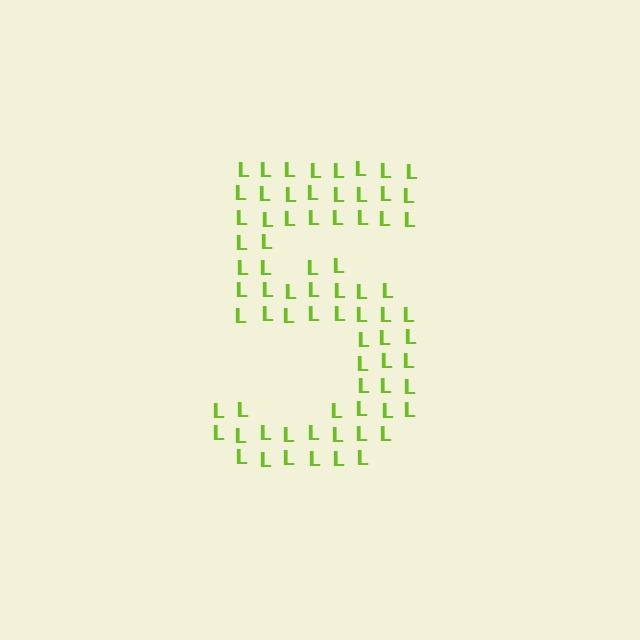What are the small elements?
The small elements are letter L's.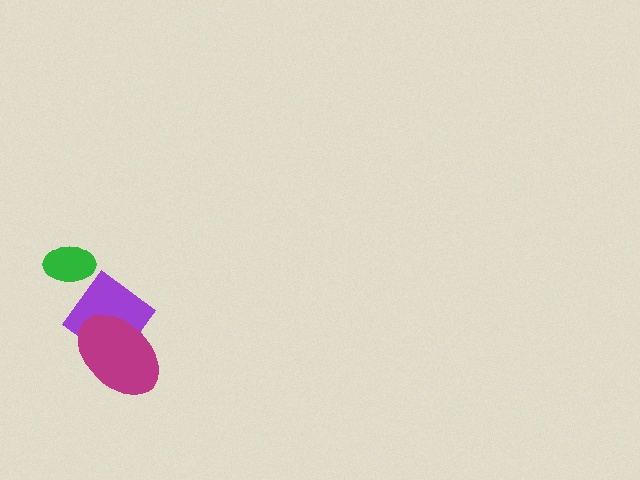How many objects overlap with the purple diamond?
2 objects overlap with the purple diamond.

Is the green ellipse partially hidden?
Yes, it is partially covered by another shape.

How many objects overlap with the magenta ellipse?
1 object overlaps with the magenta ellipse.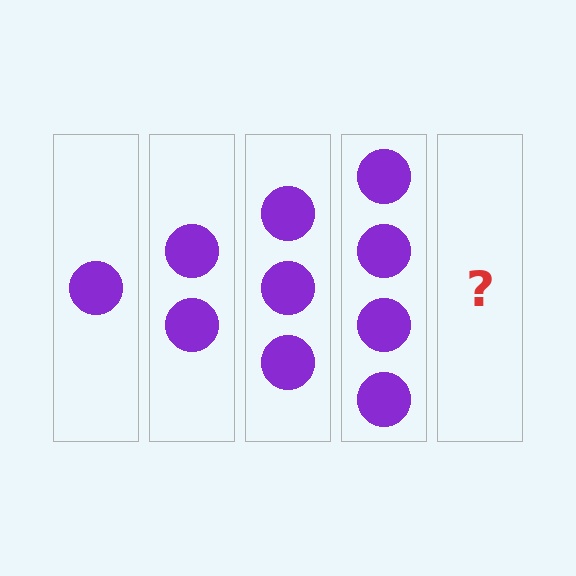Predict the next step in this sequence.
The next step is 5 circles.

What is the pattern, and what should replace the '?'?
The pattern is that each step adds one more circle. The '?' should be 5 circles.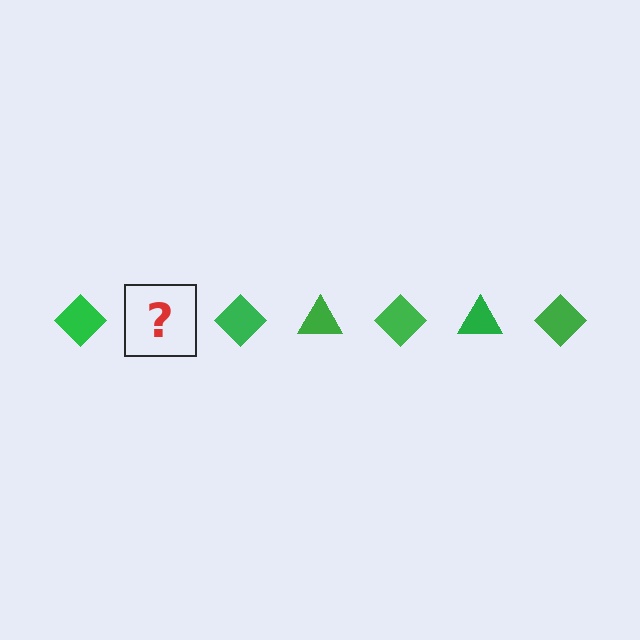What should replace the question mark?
The question mark should be replaced with a green triangle.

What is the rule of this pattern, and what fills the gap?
The rule is that the pattern cycles through diamond, triangle shapes in green. The gap should be filled with a green triangle.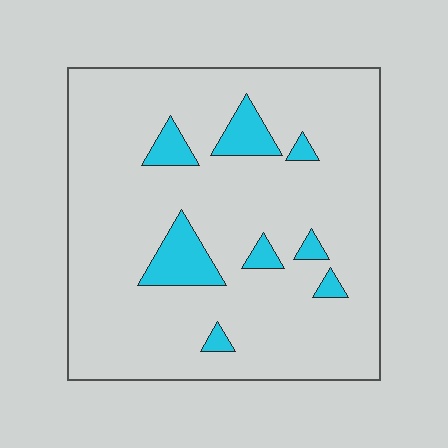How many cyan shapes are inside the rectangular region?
8.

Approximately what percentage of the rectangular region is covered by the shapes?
Approximately 10%.